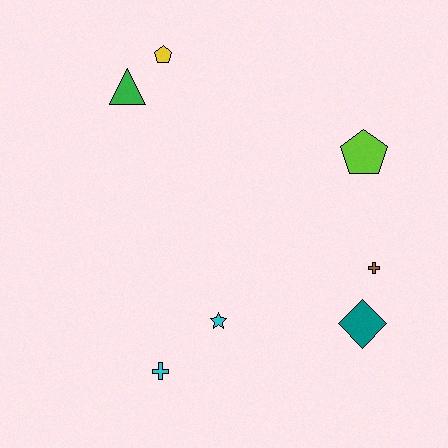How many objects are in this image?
There are 7 objects.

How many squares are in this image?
There are no squares.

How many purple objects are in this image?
There are no purple objects.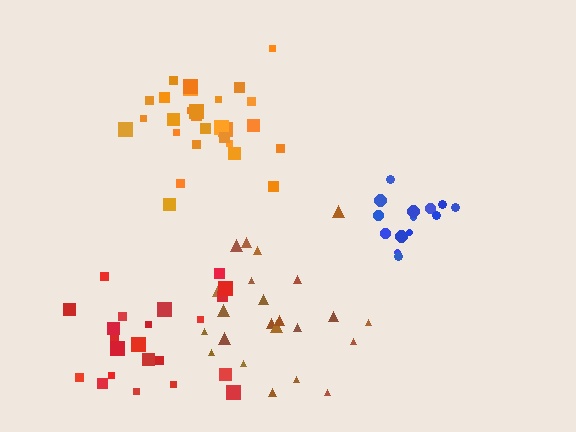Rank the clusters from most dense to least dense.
blue, orange, red, brown.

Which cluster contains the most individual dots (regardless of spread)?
Orange (28).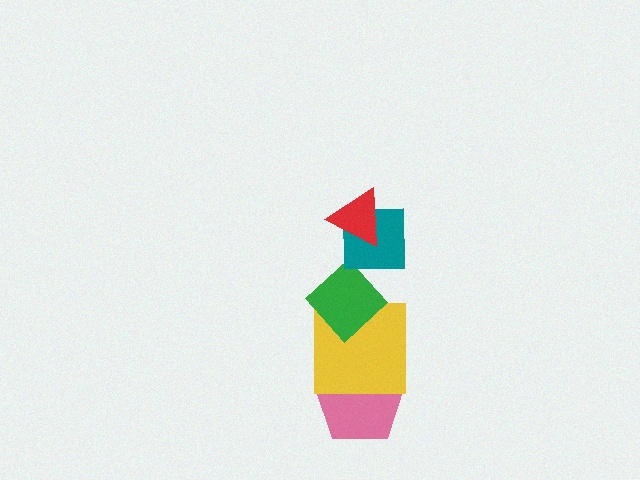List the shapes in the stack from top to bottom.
From top to bottom: the red triangle, the teal square, the green diamond, the yellow square, the pink pentagon.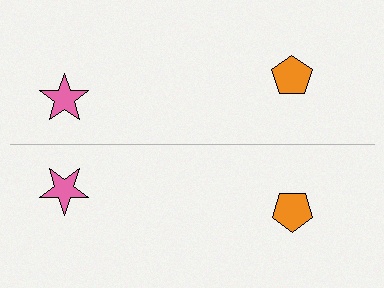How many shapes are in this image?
There are 4 shapes in this image.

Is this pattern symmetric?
Yes, this pattern has bilateral (reflection) symmetry.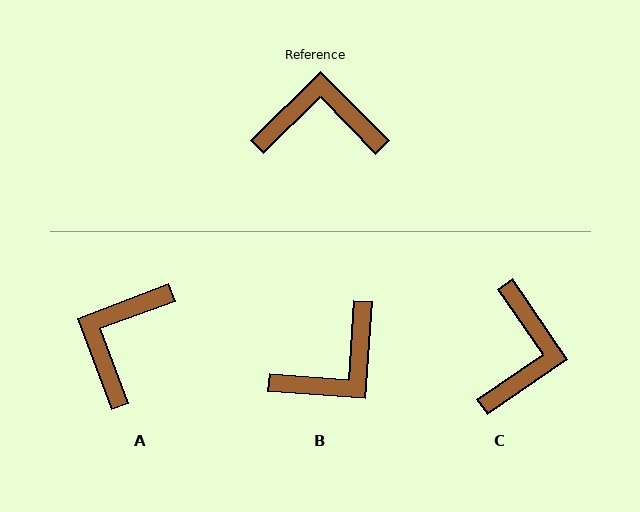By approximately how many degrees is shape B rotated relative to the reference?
Approximately 139 degrees clockwise.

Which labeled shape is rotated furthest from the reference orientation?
B, about 139 degrees away.